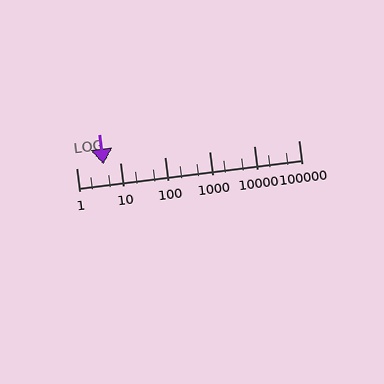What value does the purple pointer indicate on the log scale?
The pointer indicates approximately 4.2.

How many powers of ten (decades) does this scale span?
The scale spans 5 decades, from 1 to 100000.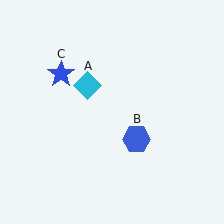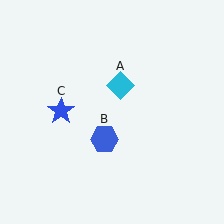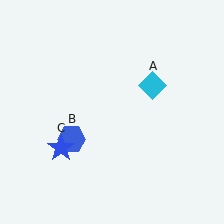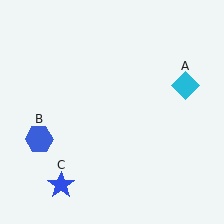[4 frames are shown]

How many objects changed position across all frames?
3 objects changed position: cyan diamond (object A), blue hexagon (object B), blue star (object C).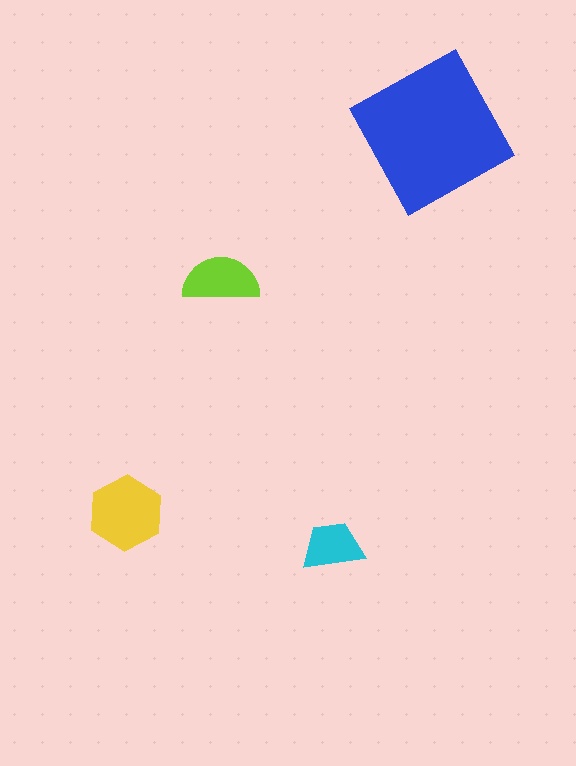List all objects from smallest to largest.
The cyan trapezoid, the lime semicircle, the yellow hexagon, the blue square.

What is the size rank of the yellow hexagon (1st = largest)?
2nd.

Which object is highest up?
The blue square is topmost.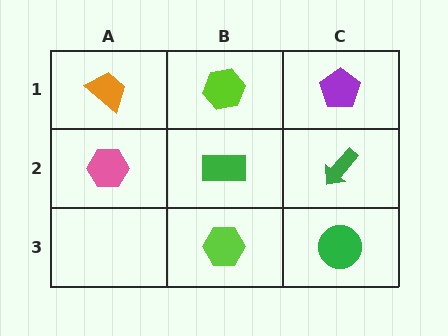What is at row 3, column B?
A lime hexagon.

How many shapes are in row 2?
3 shapes.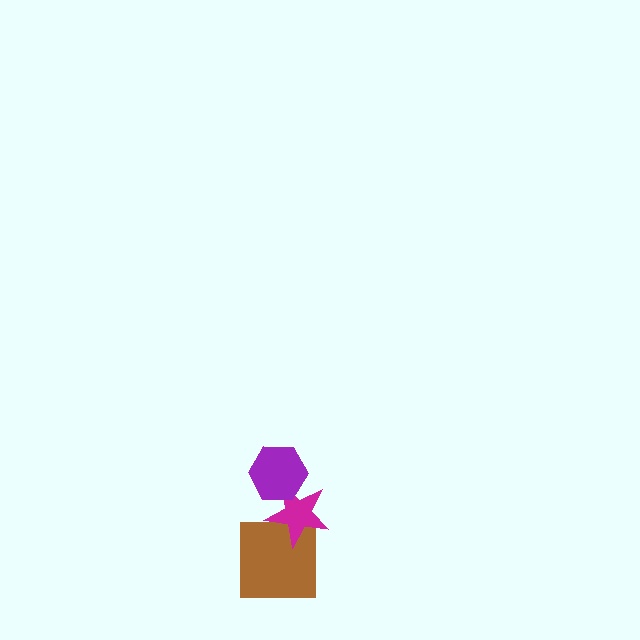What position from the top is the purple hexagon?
The purple hexagon is 1st from the top.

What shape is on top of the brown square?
The magenta star is on top of the brown square.